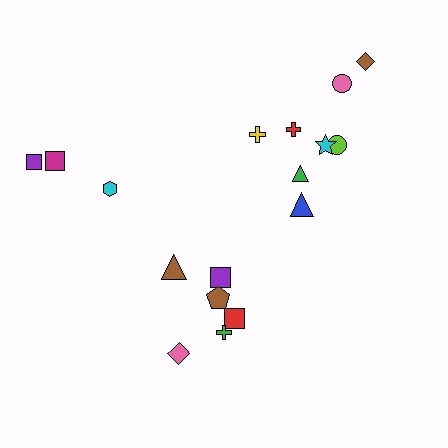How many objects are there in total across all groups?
There are 17 objects.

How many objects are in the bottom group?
There are 6 objects.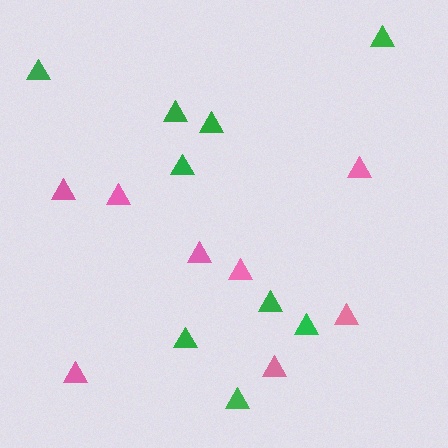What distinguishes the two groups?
There are 2 groups: one group of pink triangles (8) and one group of green triangles (9).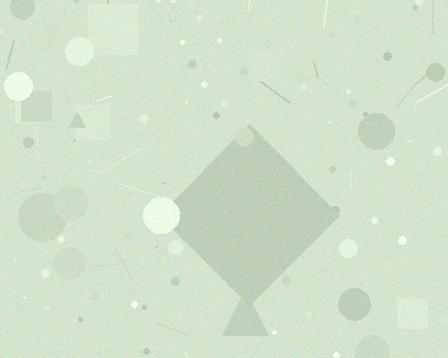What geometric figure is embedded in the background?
A diamond is embedded in the background.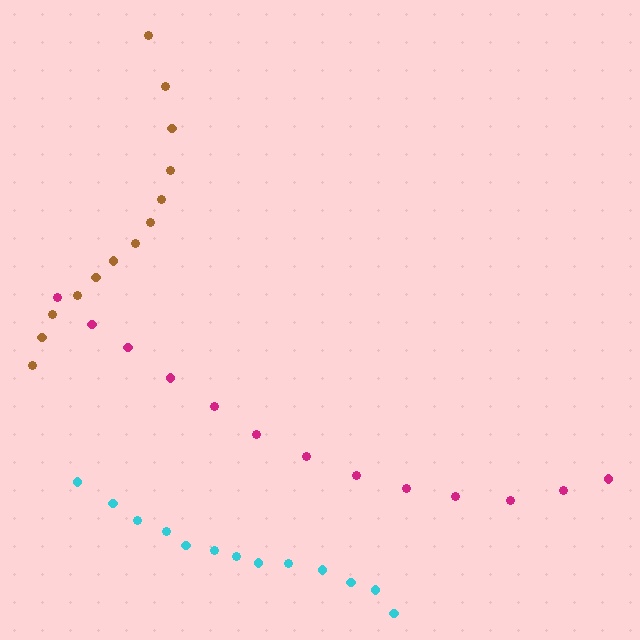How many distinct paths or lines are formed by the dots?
There are 3 distinct paths.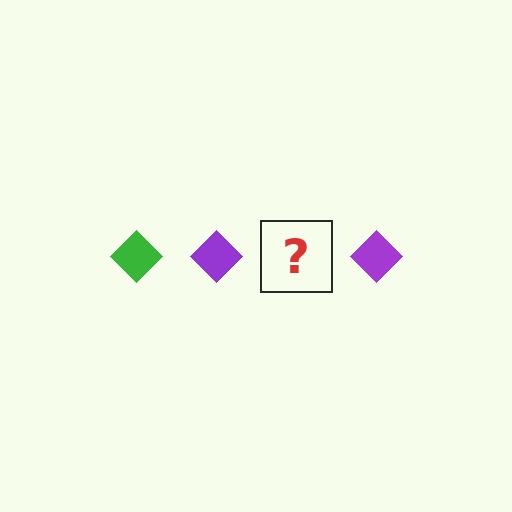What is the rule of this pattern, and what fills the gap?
The rule is that the pattern cycles through green, purple diamonds. The gap should be filled with a green diamond.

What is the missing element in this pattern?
The missing element is a green diamond.